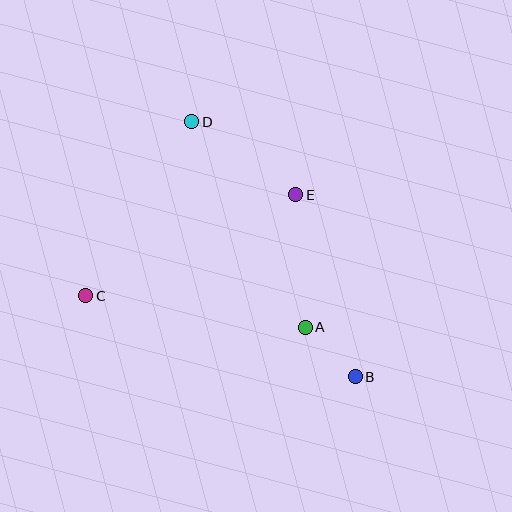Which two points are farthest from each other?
Points B and D are farthest from each other.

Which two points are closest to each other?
Points A and B are closest to each other.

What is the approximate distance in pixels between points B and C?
The distance between B and C is approximately 281 pixels.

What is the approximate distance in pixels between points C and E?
The distance between C and E is approximately 233 pixels.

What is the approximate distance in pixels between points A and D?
The distance between A and D is approximately 235 pixels.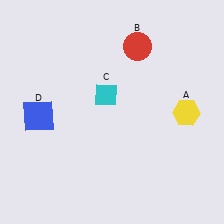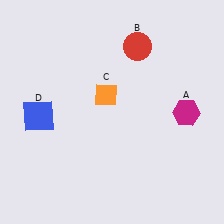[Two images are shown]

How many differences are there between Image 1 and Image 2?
There are 2 differences between the two images.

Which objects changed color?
A changed from yellow to magenta. C changed from cyan to orange.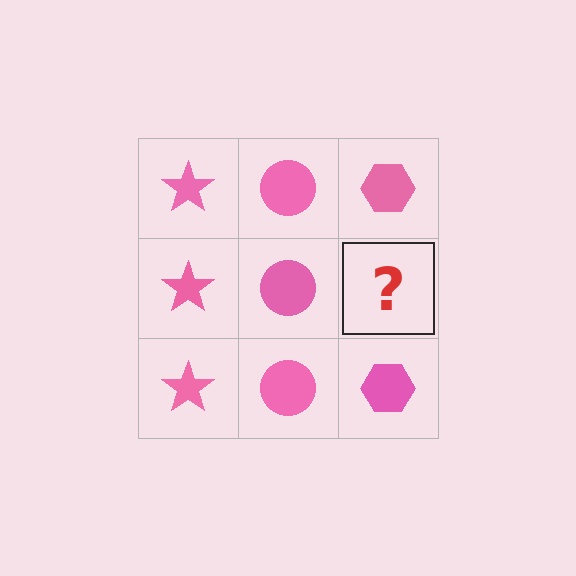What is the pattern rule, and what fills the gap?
The rule is that each column has a consistent shape. The gap should be filled with a pink hexagon.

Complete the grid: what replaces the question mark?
The question mark should be replaced with a pink hexagon.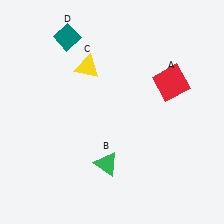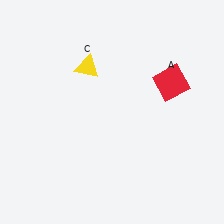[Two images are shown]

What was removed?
The teal diamond (D), the green triangle (B) were removed in Image 2.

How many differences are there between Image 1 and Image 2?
There are 2 differences between the two images.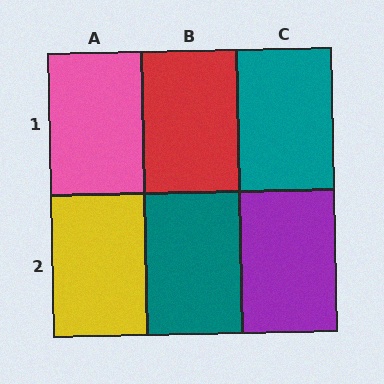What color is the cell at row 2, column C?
Purple.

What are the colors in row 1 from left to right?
Pink, red, teal.